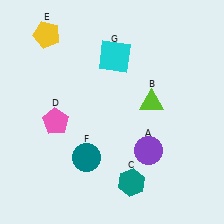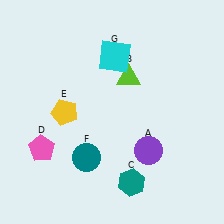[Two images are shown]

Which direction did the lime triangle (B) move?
The lime triangle (B) moved up.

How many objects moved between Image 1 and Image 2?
3 objects moved between the two images.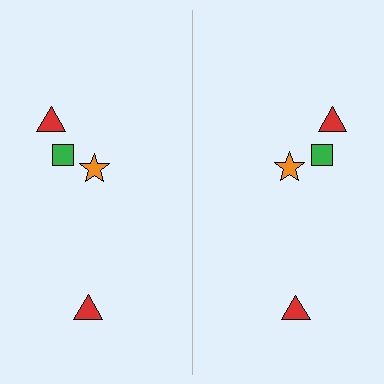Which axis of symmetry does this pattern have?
The pattern has a vertical axis of symmetry running through the center of the image.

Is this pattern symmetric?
Yes, this pattern has bilateral (reflection) symmetry.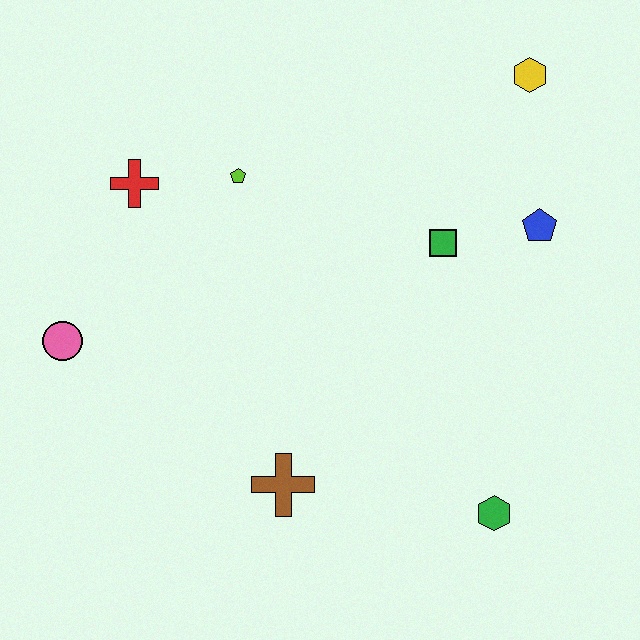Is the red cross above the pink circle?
Yes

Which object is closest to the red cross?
The lime pentagon is closest to the red cross.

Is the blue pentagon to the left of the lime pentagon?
No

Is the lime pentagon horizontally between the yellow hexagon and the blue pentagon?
No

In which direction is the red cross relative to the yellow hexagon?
The red cross is to the left of the yellow hexagon.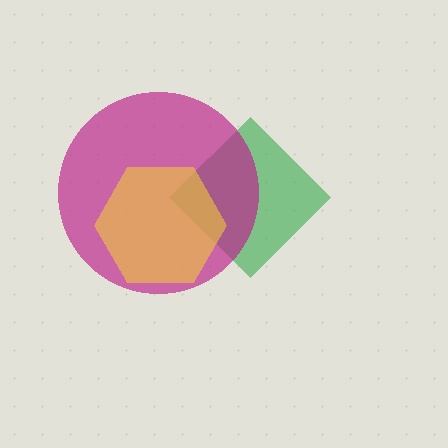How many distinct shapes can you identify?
There are 3 distinct shapes: a green diamond, a magenta circle, a yellow hexagon.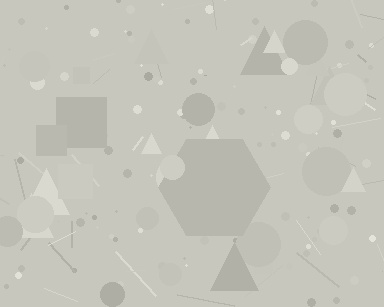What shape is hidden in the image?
A hexagon is hidden in the image.